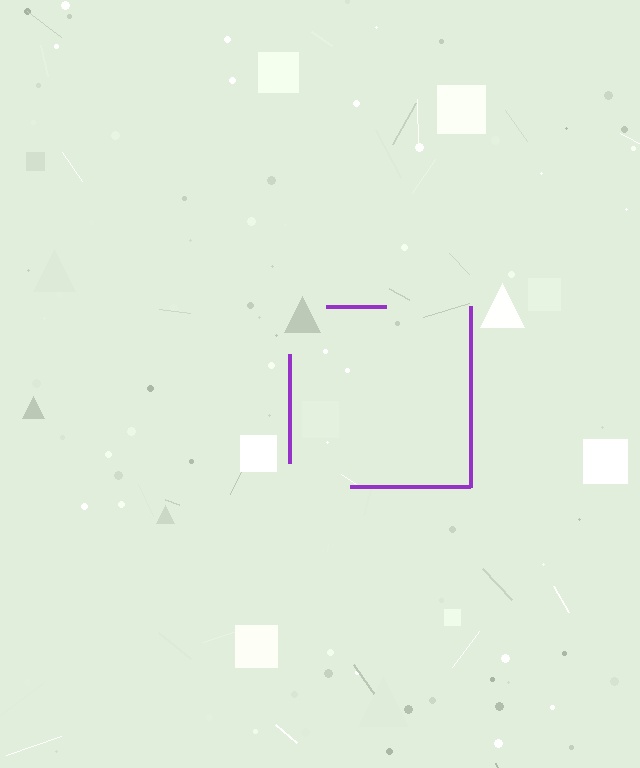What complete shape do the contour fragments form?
The contour fragments form a square.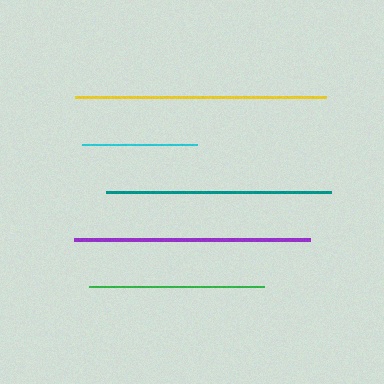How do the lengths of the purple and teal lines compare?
The purple and teal lines are approximately the same length.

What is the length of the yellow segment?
The yellow segment is approximately 252 pixels long.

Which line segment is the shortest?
The cyan line is the shortest at approximately 115 pixels.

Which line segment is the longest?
The yellow line is the longest at approximately 252 pixels.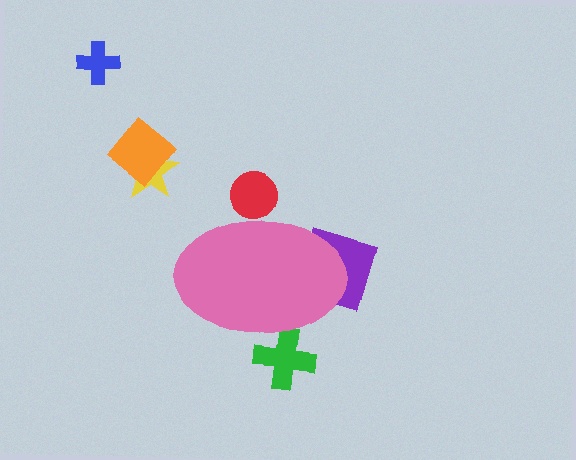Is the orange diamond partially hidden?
No, the orange diamond is fully visible.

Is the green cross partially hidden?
Yes, the green cross is partially hidden behind the pink ellipse.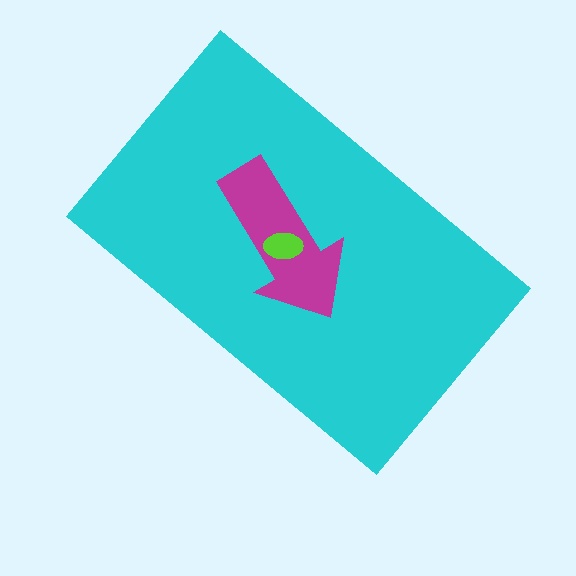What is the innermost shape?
The lime ellipse.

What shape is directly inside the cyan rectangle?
The magenta arrow.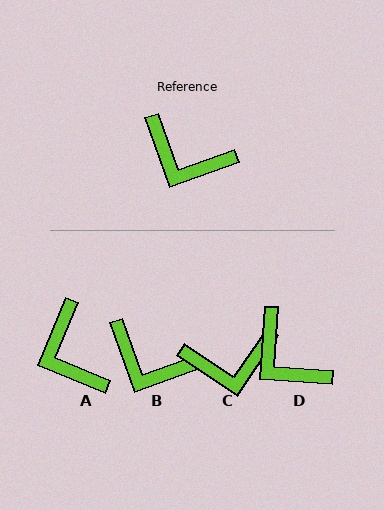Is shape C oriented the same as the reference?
No, it is off by about 37 degrees.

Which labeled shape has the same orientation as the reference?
B.